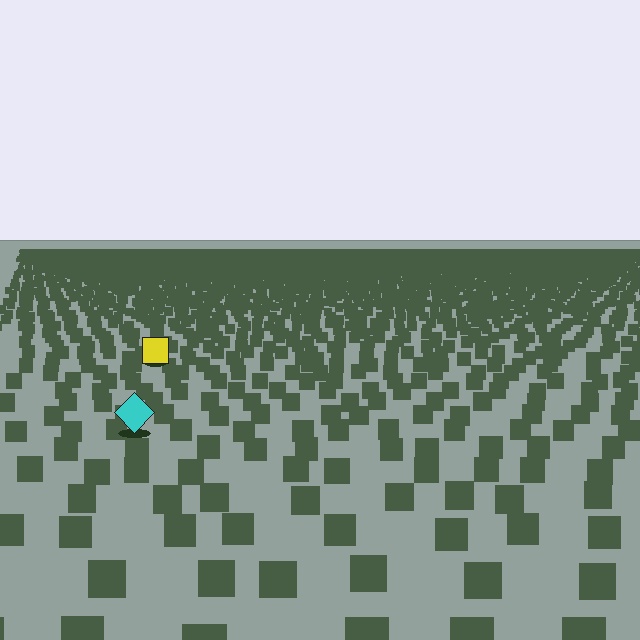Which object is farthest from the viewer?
The yellow square is farthest from the viewer. It appears smaller and the ground texture around it is denser.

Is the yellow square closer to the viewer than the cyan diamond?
No. The cyan diamond is closer — you can tell from the texture gradient: the ground texture is coarser near it.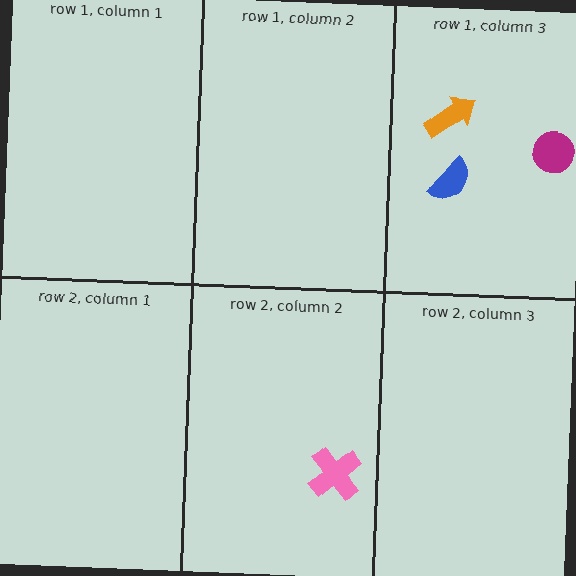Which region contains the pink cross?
The row 2, column 2 region.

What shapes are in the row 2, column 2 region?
The pink cross.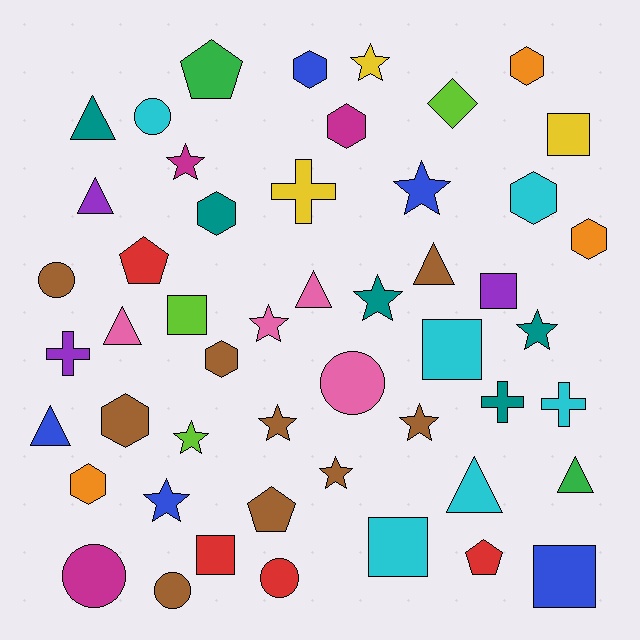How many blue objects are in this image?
There are 5 blue objects.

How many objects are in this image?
There are 50 objects.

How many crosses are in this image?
There are 4 crosses.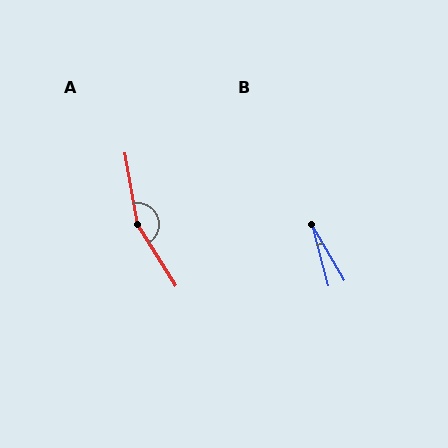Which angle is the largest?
A, at approximately 158 degrees.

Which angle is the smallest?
B, at approximately 15 degrees.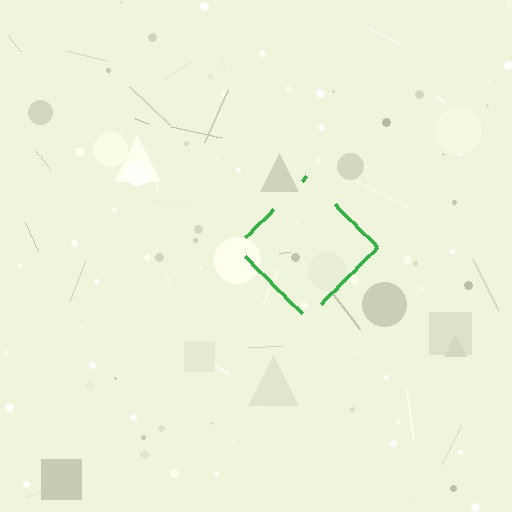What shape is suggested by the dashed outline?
The dashed outline suggests a diamond.